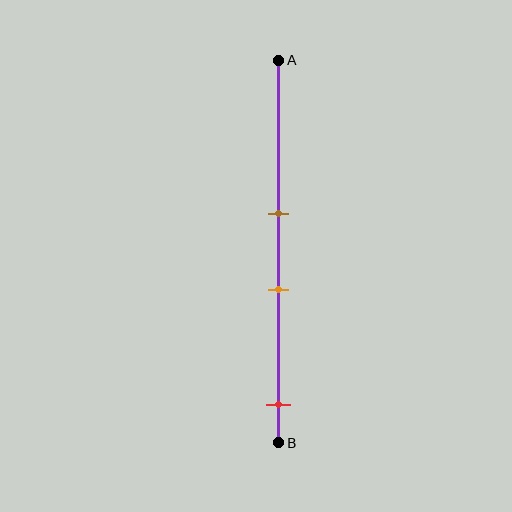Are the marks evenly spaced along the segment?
No, the marks are not evenly spaced.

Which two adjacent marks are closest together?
The brown and orange marks are the closest adjacent pair.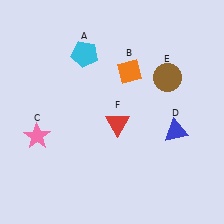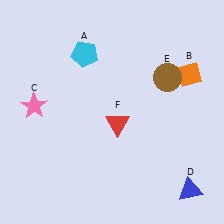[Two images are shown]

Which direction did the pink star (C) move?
The pink star (C) moved up.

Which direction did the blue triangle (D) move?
The blue triangle (D) moved down.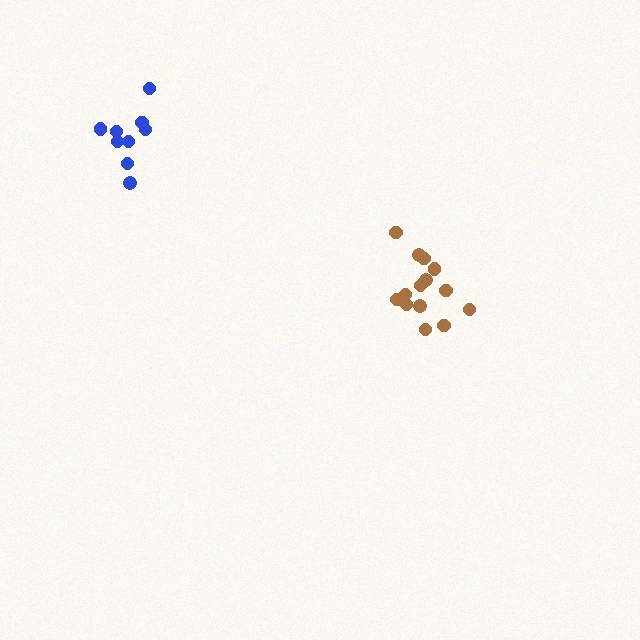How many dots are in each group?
Group 1: 9 dots, Group 2: 14 dots (23 total).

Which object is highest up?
The blue cluster is topmost.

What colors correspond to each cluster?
The clusters are colored: blue, brown.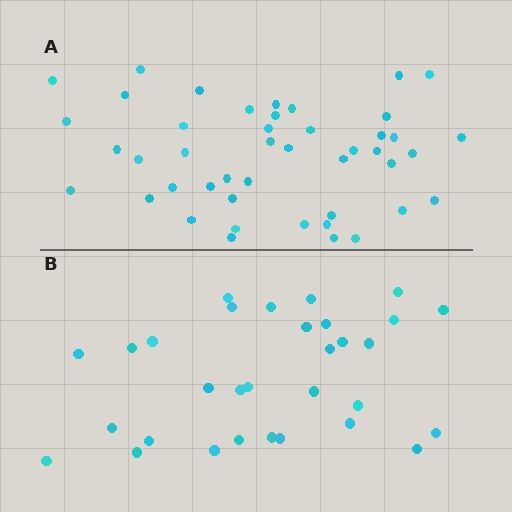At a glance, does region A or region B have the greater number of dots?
Region A (the top region) has more dots.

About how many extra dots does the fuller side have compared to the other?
Region A has approximately 15 more dots than region B.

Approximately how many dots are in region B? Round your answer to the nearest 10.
About 30 dots. (The exact count is 31, which rounds to 30.)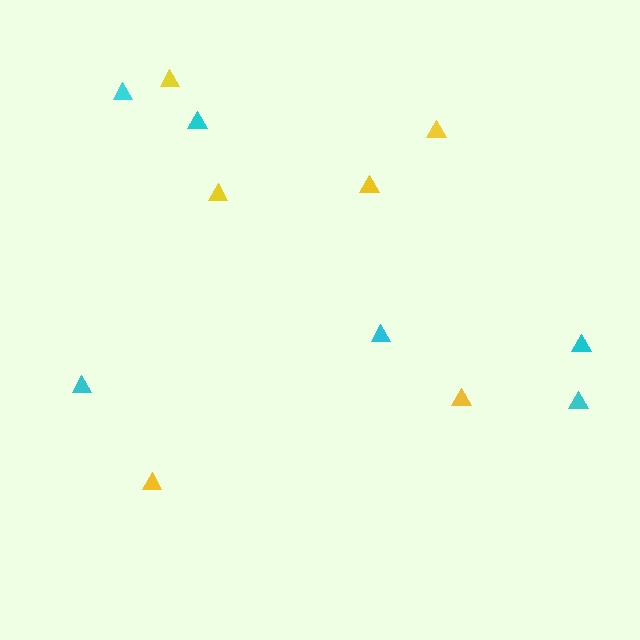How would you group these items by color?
There are 2 groups: one group of cyan triangles (6) and one group of yellow triangles (6).